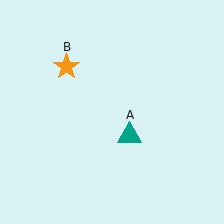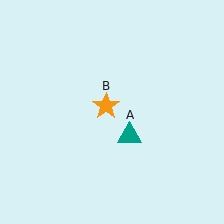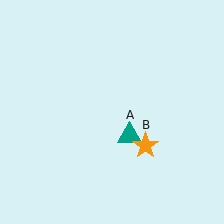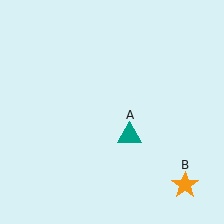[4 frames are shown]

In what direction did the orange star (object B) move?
The orange star (object B) moved down and to the right.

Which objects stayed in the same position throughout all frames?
Teal triangle (object A) remained stationary.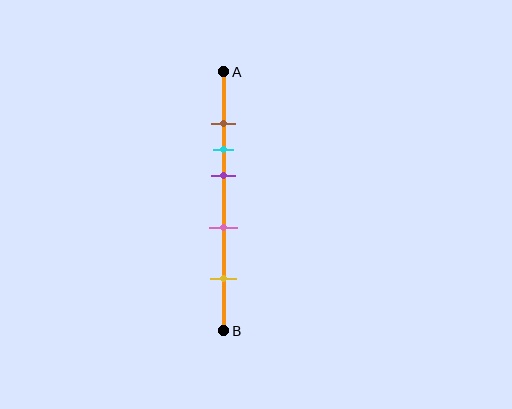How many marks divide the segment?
There are 5 marks dividing the segment.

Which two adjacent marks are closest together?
The brown and cyan marks are the closest adjacent pair.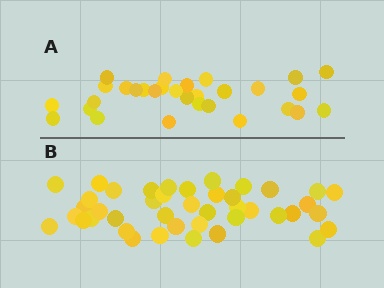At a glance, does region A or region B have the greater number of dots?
Region B (the bottom region) has more dots.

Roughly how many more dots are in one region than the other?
Region B has roughly 12 or so more dots than region A.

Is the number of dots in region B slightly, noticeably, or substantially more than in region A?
Region B has noticeably more, but not dramatically so. The ratio is roughly 1.4 to 1.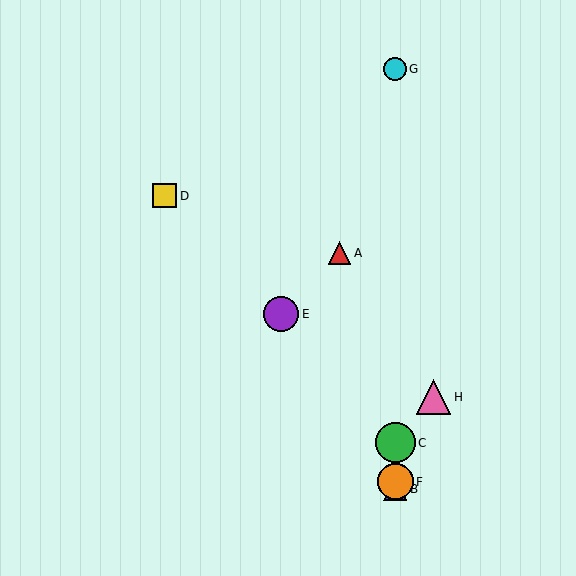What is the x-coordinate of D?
Object D is at x≈164.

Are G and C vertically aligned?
Yes, both are at x≈395.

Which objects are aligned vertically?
Objects B, C, F, G are aligned vertically.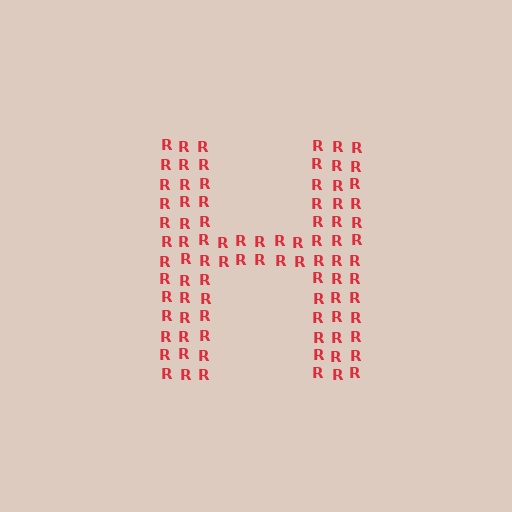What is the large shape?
The large shape is the letter H.